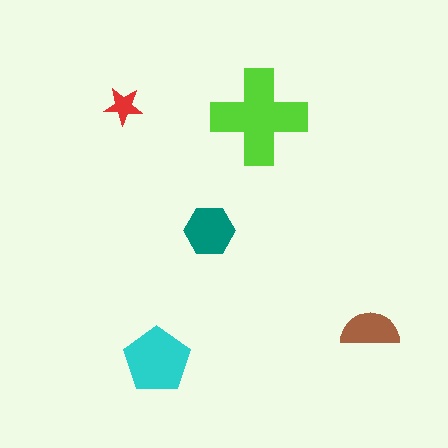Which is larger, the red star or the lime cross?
The lime cross.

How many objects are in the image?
There are 5 objects in the image.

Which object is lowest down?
The cyan pentagon is bottommost.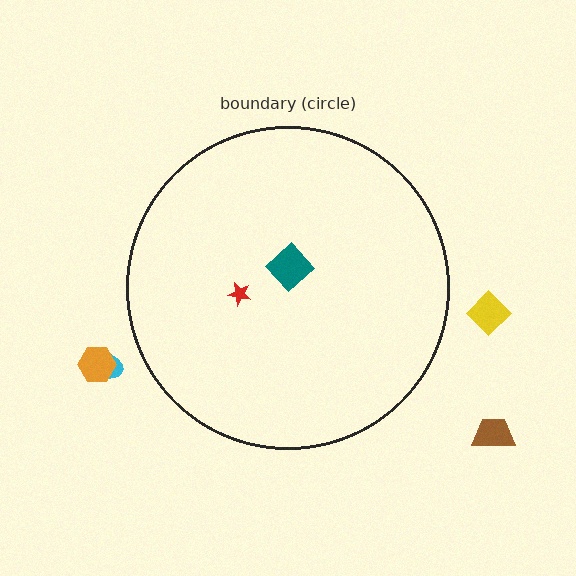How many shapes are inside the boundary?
2 inside, 4 outside.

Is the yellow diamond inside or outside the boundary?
Outside.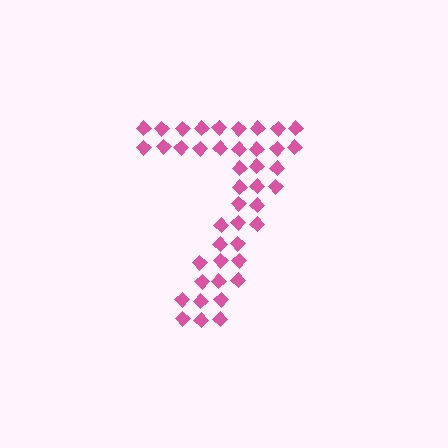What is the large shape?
The large shape is the digit 7.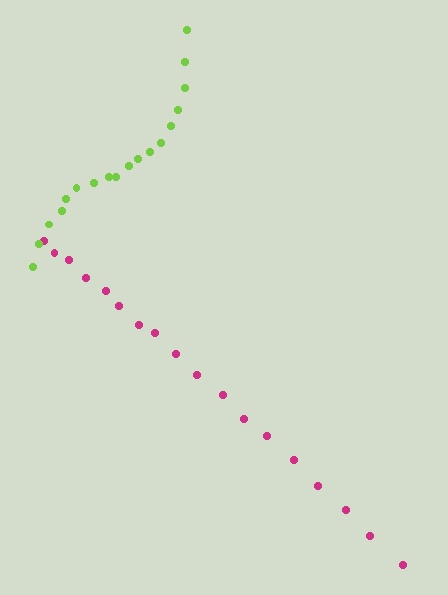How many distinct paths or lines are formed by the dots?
There are 2 distinct paths.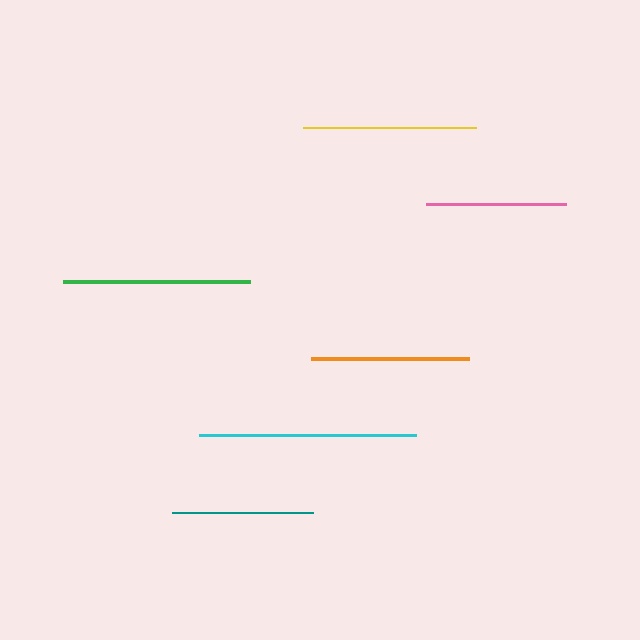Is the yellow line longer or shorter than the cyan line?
The cyan line is longer than the yellow line.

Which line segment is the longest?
The cyan line is the longest at approximately 217 pixels.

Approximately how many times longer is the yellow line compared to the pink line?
The yellow line is approximately 1.2 times the length of the pink line.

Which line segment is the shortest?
The pink line is the shortest at approximately 140 pixels.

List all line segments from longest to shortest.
From longest to shortest: cyan, green, yellow, orange, teal, pink.